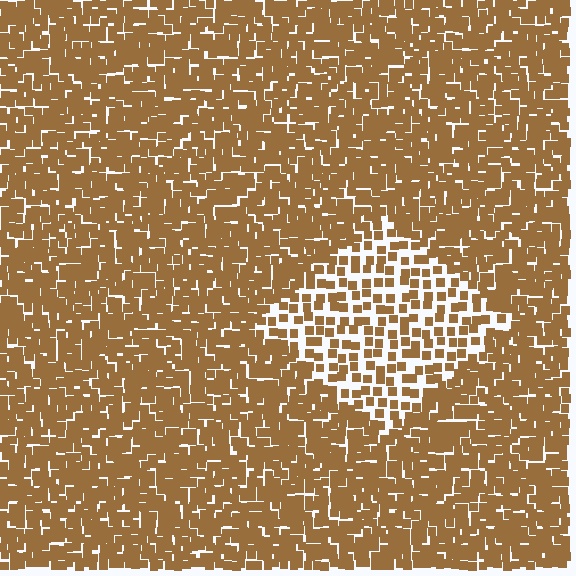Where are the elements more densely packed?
The elements are more densely packed outside the diamond boundary.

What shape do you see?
I see a diamond.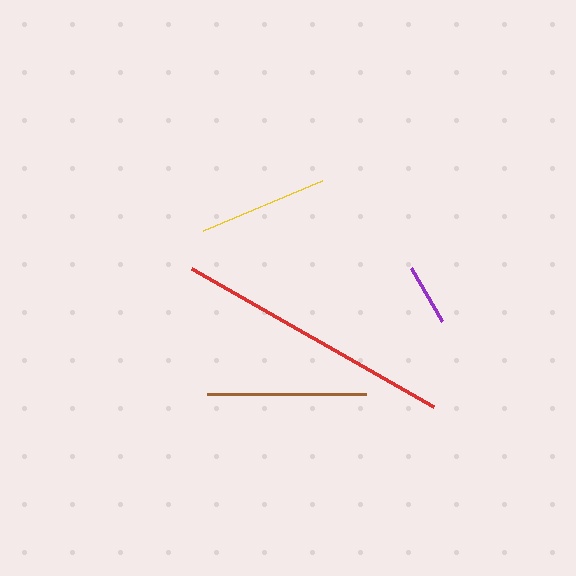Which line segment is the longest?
The red line is the longest at approximately 279 pixels.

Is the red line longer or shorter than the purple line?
The red line is longer than the purple line.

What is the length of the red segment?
The red segment is approximately 279 pixels long.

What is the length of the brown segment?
The brown segment is approximately 158 pixels long.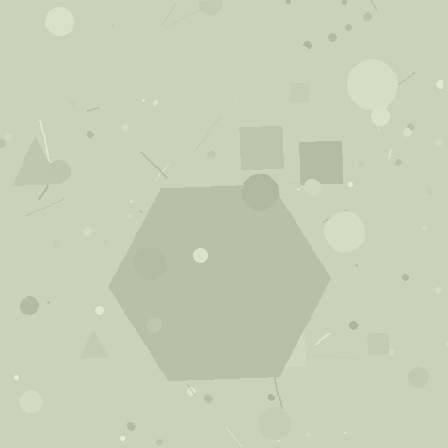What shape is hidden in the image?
A hexagon is hidden in the image.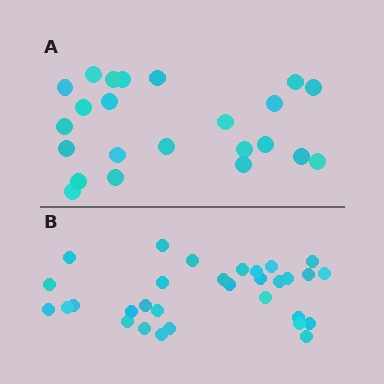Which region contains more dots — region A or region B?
Region B (the bottom region) has more dots.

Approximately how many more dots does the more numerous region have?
Region B has roughly 8 or so more dots than region A.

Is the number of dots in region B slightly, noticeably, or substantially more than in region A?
Region B has noticeably more, but not dramatically so. The ratio is roughly 1.3 to 1.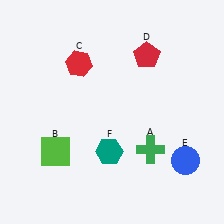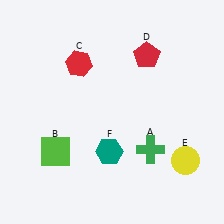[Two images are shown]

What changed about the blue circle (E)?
In Image 1, E is blue. In Image 2, it changed to yellow.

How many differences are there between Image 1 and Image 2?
There is 1 difference between the two images.